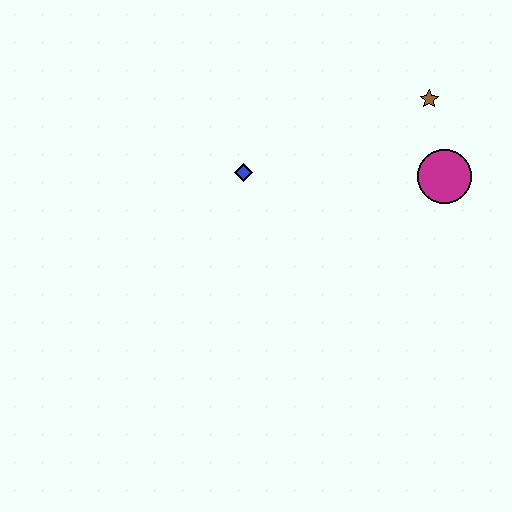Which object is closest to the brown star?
The magenta circle is closest to the brown star.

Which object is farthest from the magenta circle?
The blue diamond is farthest from the magenta circle.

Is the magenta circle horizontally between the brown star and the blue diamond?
No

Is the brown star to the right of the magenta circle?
No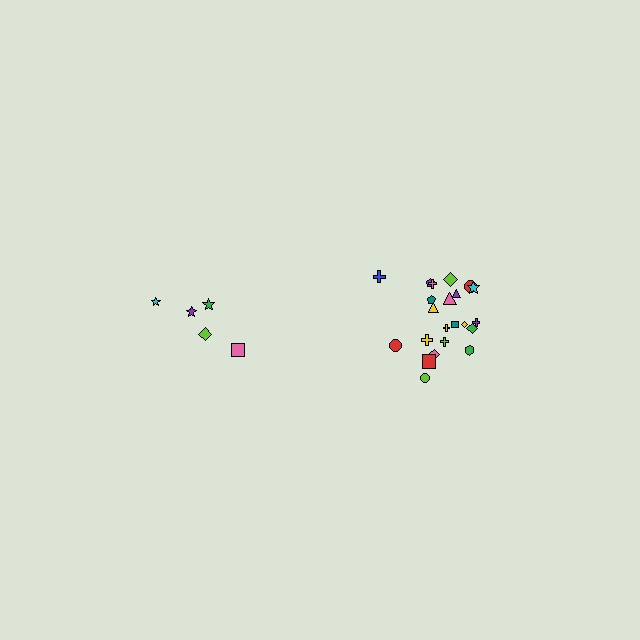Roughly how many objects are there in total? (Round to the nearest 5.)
Roughly 25 objects in total.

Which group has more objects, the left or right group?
The right group.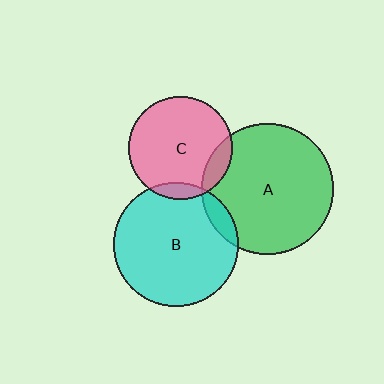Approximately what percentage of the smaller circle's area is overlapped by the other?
Approximately 10%.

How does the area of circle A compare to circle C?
Approximately 1.6 times.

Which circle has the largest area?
Circle A (green).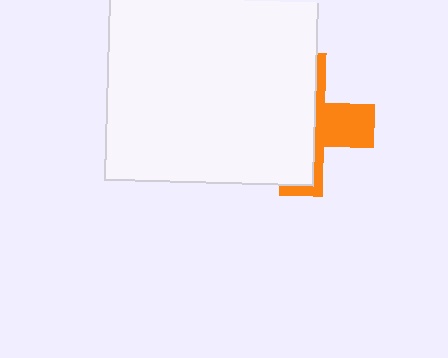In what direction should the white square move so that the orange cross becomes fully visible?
The white square should move left. That is the shortest direction to clear the overlap and leave the orange cross fully visible.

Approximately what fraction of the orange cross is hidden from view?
Roughly 63% of the orange cross is hidden behind the white square.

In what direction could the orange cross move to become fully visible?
The orange cross could move right. That would shift it out from behind the white square entirely.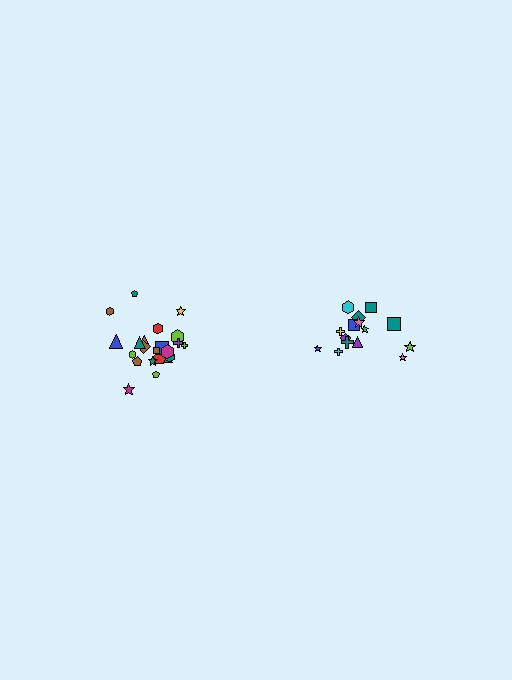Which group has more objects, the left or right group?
The left group.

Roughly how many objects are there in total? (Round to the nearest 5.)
Roughly 35 objects in total.